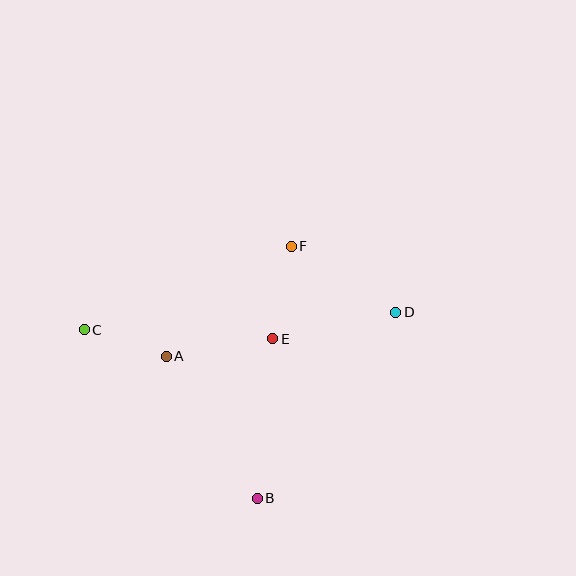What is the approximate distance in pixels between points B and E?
The distance between B and E is approximately 160 pixels.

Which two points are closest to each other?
Points A and C are closest to each other.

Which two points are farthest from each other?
Points C and D are farthest from each other.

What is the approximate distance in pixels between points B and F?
The distance between B and F is approximately 254 pixels.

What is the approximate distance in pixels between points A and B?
The distance between A and B is approximately 169 pixels.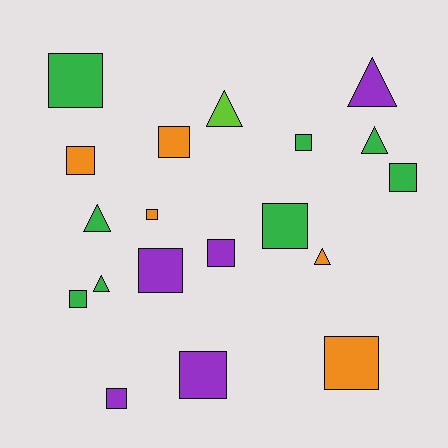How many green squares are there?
There are 5 green squares.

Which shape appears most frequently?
Square, with 13 objects.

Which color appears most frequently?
Green, with 8 objects.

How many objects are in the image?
There are 19 objects.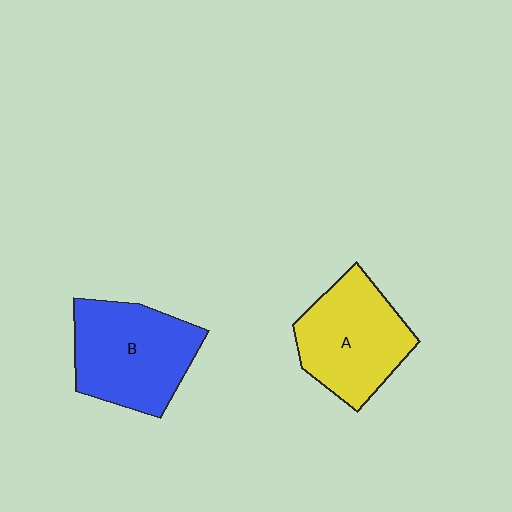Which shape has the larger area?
Shape B (blue).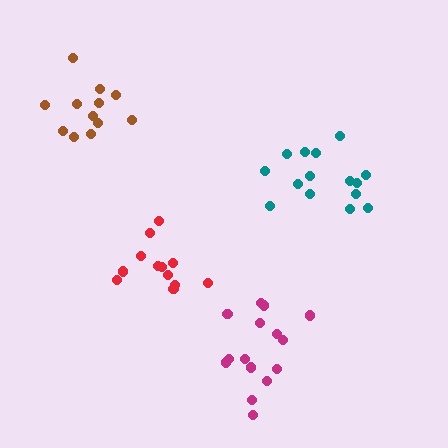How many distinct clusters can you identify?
There are 4 distinct clusters.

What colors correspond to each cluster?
The clusters are colored: brown, magenta, teal, red.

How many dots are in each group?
Group 1: 12 dots, Group 2: 16 dots, Group 3: 15 dots, Group 4: 12 dots (55 total).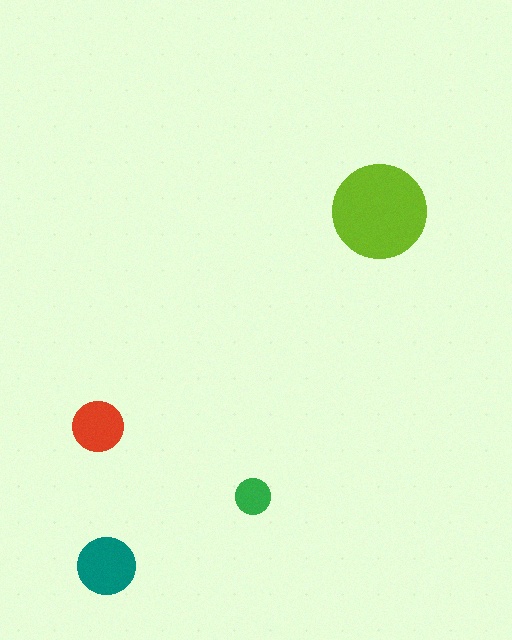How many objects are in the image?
There are 4 objects in the image.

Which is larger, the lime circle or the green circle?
The lime one.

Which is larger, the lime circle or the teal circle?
The lime one.